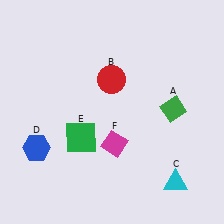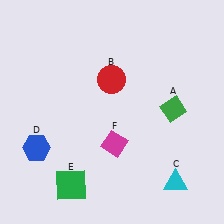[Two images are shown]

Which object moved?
The green square (E) moved down.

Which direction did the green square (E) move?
The green square (E) moved down.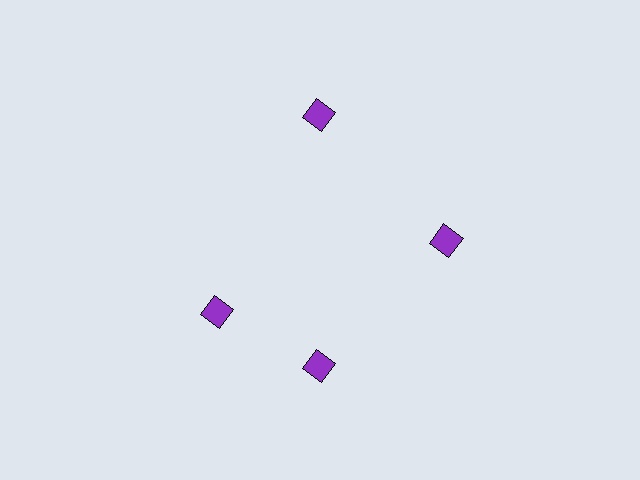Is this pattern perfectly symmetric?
No. The 4 purple diamonds are arranged in a ring, but one element near the 9 o'clock position is rotated out of alignment along the ring, breaking the 4-fold rotational symmetry.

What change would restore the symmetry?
The symmetry would be restored by rotating it back into even spacing with its neighbors so that all 4 diamonds sit at equal angles and equal distance from the center.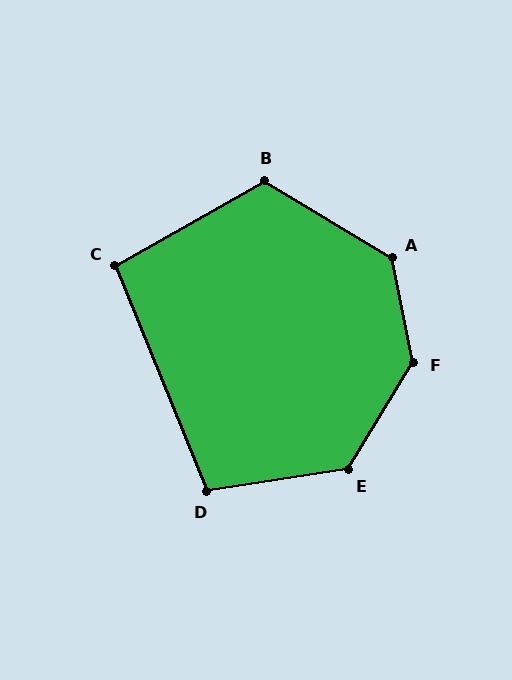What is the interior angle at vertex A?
Approximately 132 degrees (obtuse).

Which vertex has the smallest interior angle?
C, at approximately 97 degrees.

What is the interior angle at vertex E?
Approximately 130 degrees (obtuse).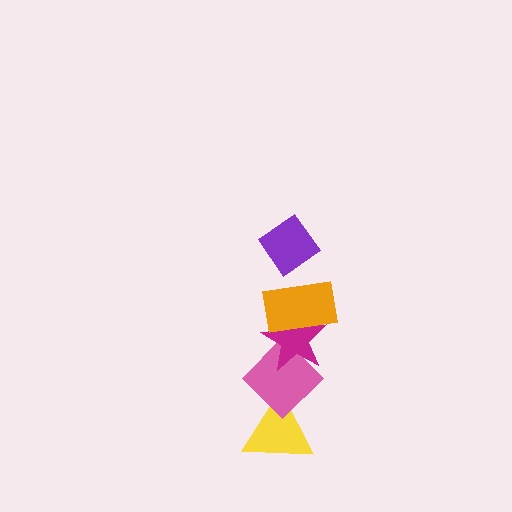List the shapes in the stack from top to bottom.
From top to bottom: the purple diamond, the orange rectangle, the magenta star, the pink diamond, the yellow triangle.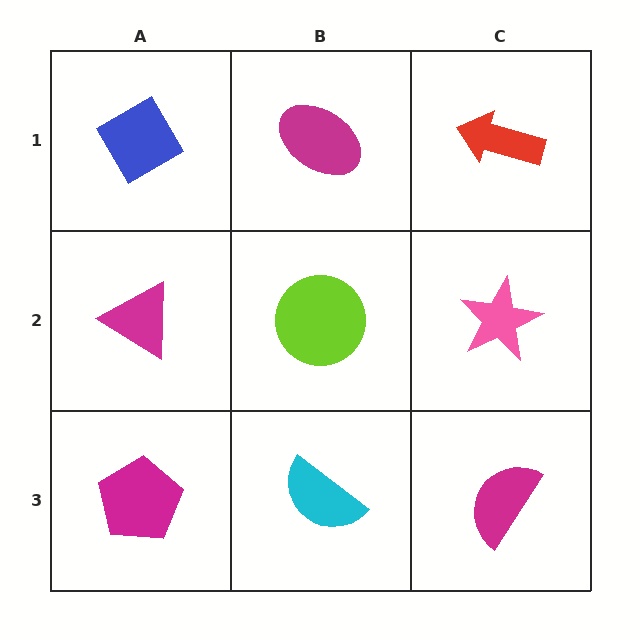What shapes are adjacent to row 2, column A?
A blue diamond (row 1, column A), a magenta pentagon (row 3, column A), a lime circle (row 2, column B).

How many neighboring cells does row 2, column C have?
3.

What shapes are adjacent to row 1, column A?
A magenta triangle (row 2, column A), a magenta ellipse (row 1, column B).